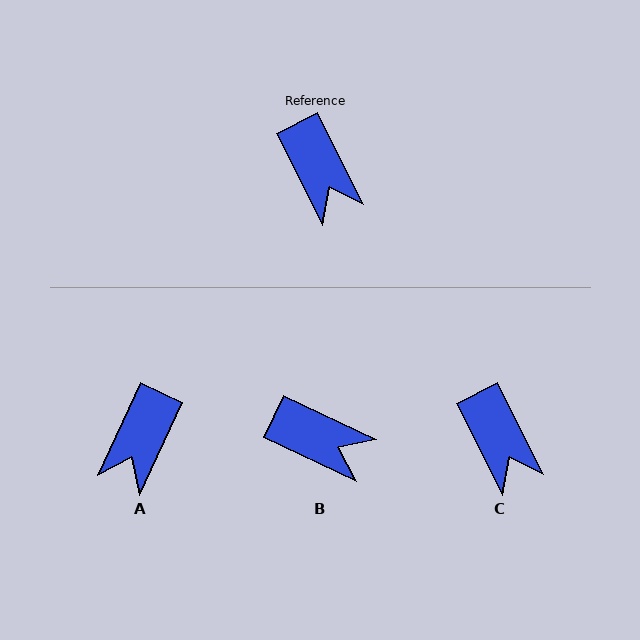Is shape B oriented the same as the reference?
No, it is off by about 38 degrees.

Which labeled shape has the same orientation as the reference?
C.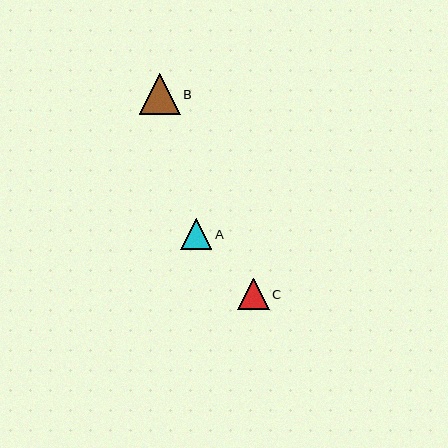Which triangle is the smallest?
Triangle A is the smallest with a size of approximately 31 pixels.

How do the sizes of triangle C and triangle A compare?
Triangle C and triangle A are approximately the same size.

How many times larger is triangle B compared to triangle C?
Triangle B is approximately 1.3 times the size of triangle C.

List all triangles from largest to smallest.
From largest to smallest: B, C, A.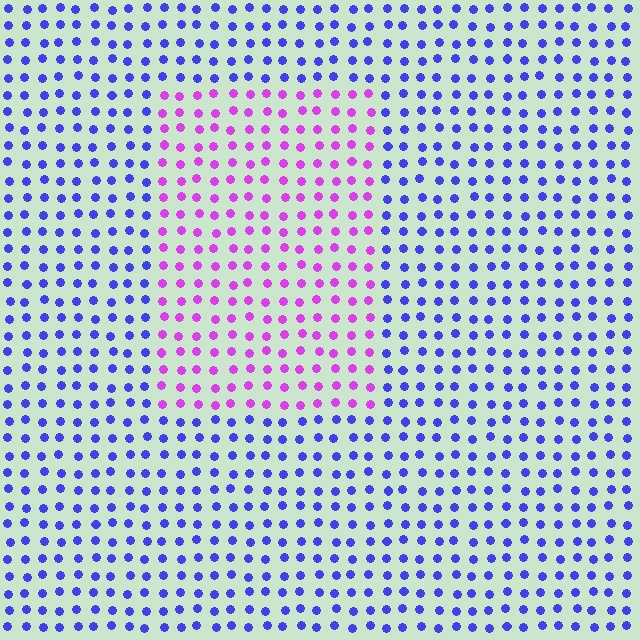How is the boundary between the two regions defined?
The boundary is defined purely by a slight shift in hue (about 55 degrees). Spacing, size, and orientation are identical on both sides.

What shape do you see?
I see a rectangle.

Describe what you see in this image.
The image is filled with small blue elements in a uniform arrangement. A rectangle-shaped region is visible where the elements are tinted to a slightly different hue, forming a subtle color boundary.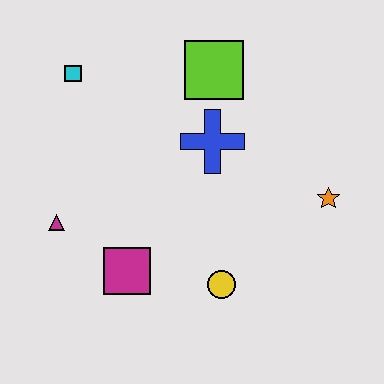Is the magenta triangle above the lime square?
No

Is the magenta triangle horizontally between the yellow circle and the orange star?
No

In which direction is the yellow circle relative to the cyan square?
The yellow circle is below the cyan square.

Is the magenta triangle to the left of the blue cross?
Yes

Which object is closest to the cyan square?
The lime square is closest to the cyan square.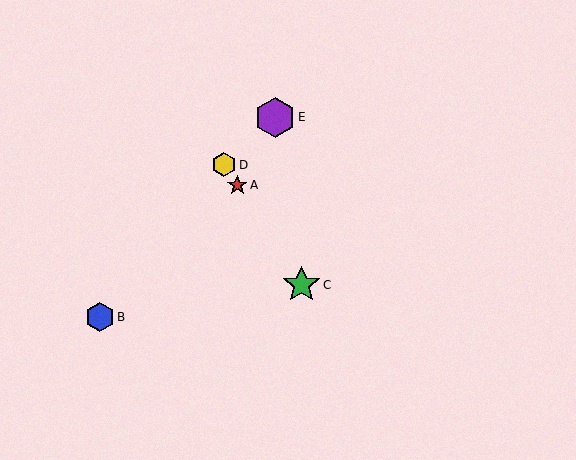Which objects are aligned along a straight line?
Objects A, C, D are aligned along a straight line.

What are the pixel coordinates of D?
Object D is at (224, 165).